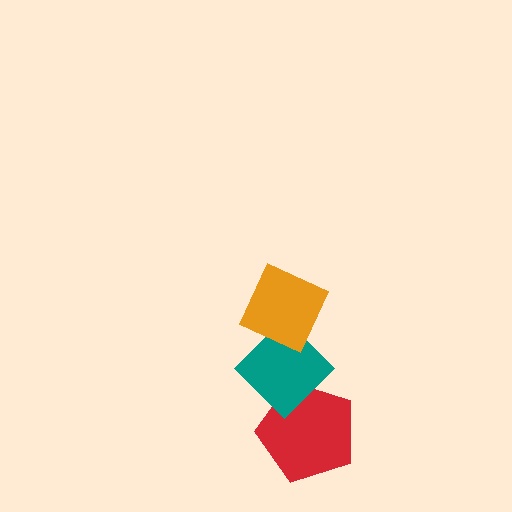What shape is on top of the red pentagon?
The teal diamond is on top of the red pentagon.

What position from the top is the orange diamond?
The orange diamond is 1st from the top.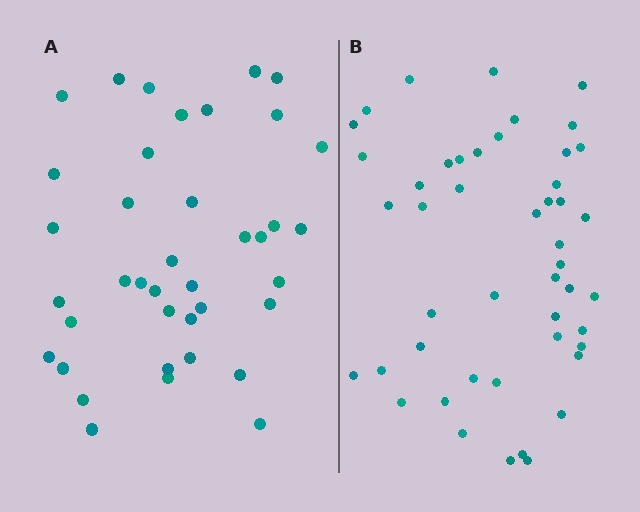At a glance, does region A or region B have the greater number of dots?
Region B (the right region) has more dots.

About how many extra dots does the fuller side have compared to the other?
Region B has roughly 8 or so more dots than region A.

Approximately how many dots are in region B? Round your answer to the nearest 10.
About 50 dots. (The exact count is 47, which rounds to 50.)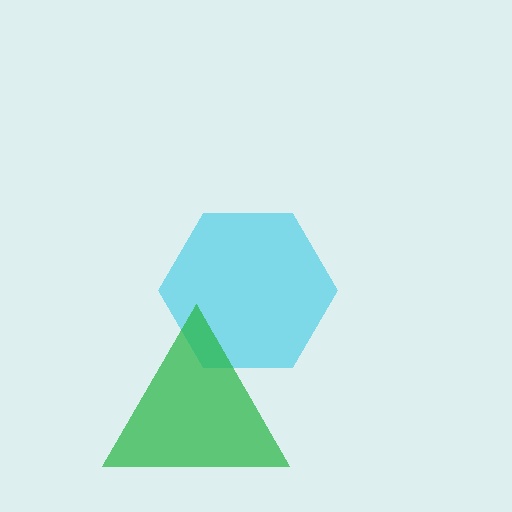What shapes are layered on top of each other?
The layered shapes are: a cyan hexagon, a green triangle.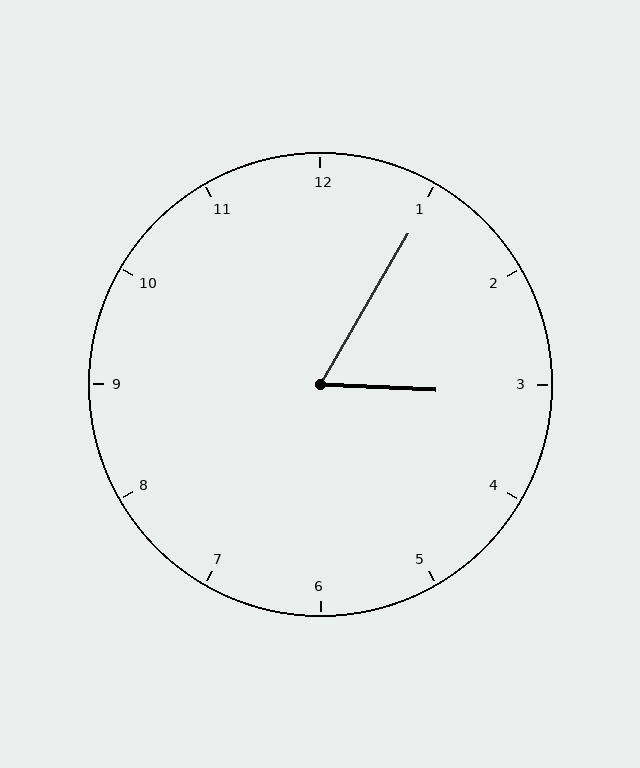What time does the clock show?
3:05.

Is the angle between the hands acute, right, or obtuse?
It is acute.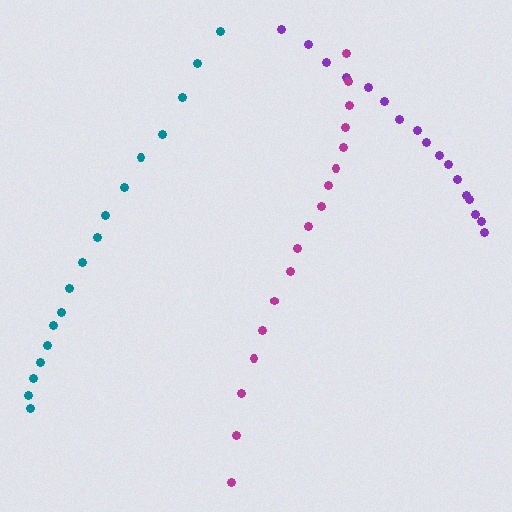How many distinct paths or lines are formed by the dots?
There are 3 distinct paths.